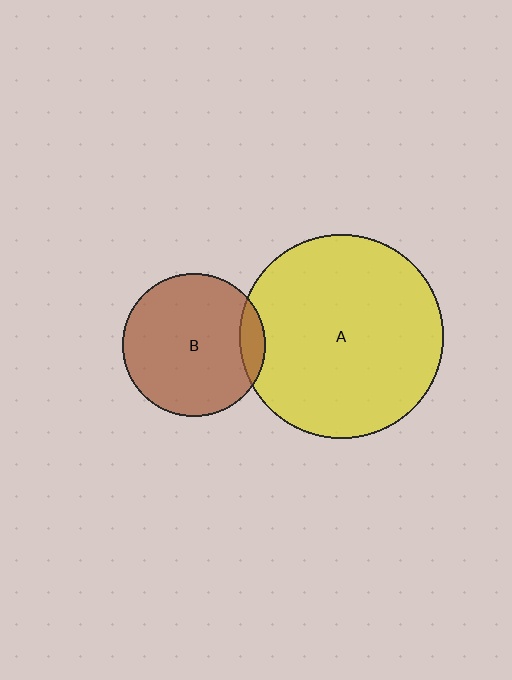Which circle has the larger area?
Circle A (yellow).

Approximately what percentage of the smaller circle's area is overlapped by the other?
Approximately 10%.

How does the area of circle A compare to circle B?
Approximately 2.0 times.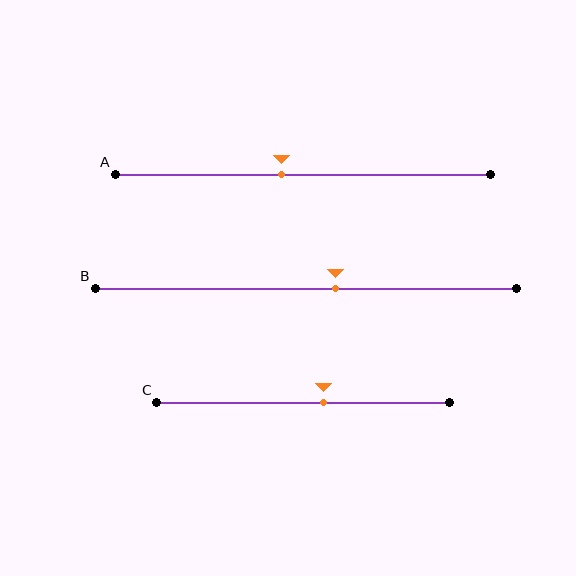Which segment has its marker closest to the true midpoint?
Segment A has its marker closest to the true midpoint.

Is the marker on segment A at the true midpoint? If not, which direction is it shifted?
No, the marker on segment A is shifted to the left by about 6% of the segment length.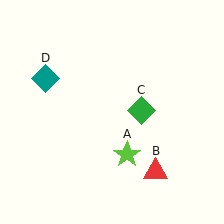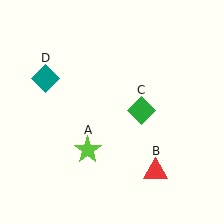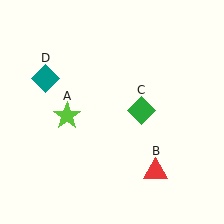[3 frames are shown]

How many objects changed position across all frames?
1 object changed position: lime star (object A).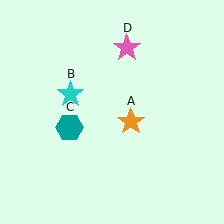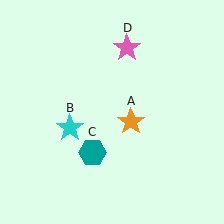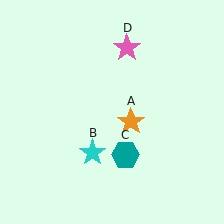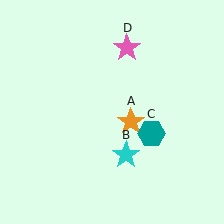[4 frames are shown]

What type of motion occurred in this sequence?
The cyan star (object B), teal hexagon (object C) rotated counterclockwise around the center of the scene.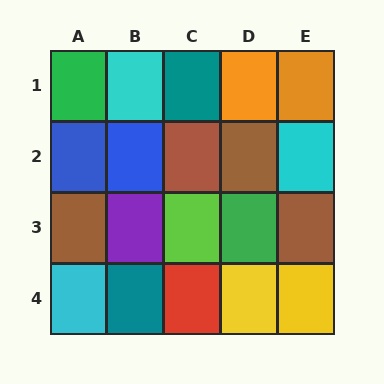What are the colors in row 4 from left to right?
Cyan, teal, red, yellow, yellow.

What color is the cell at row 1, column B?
Cyan.